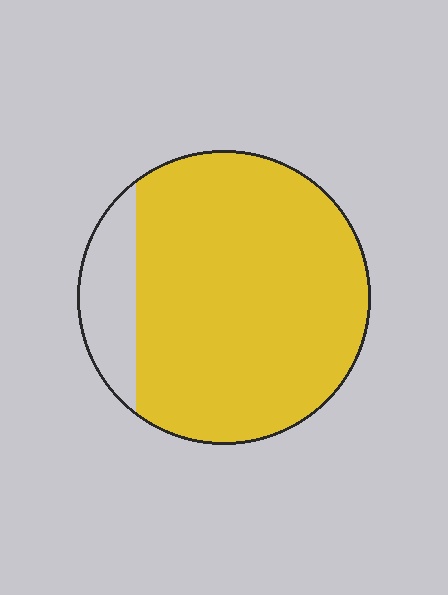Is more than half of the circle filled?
Yes.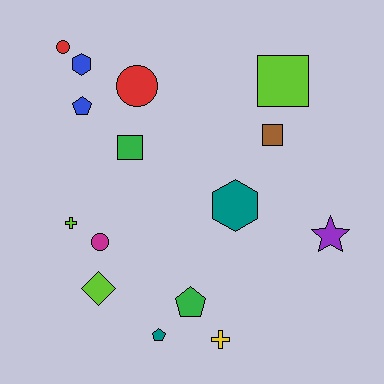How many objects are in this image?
There are 15 objects.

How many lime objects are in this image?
There are 3 lime objects.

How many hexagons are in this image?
There are 2 hexagons.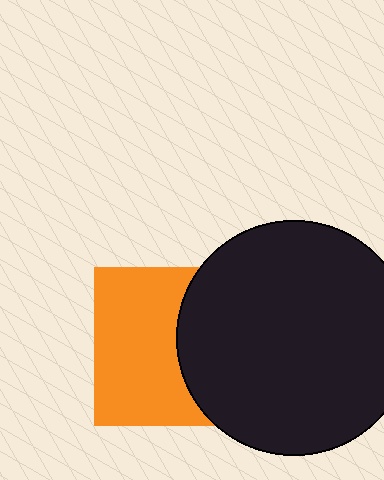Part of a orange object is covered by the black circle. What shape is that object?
It is a square.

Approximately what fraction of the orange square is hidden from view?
Roughly 42% of the orange square is hidden behind the black circle.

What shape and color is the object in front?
The object in front is a black circle.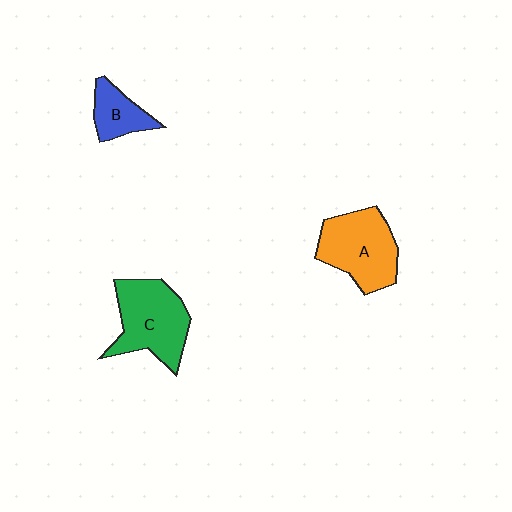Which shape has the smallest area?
Shape B (blue).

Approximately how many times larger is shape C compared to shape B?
Approximately 2.1 times.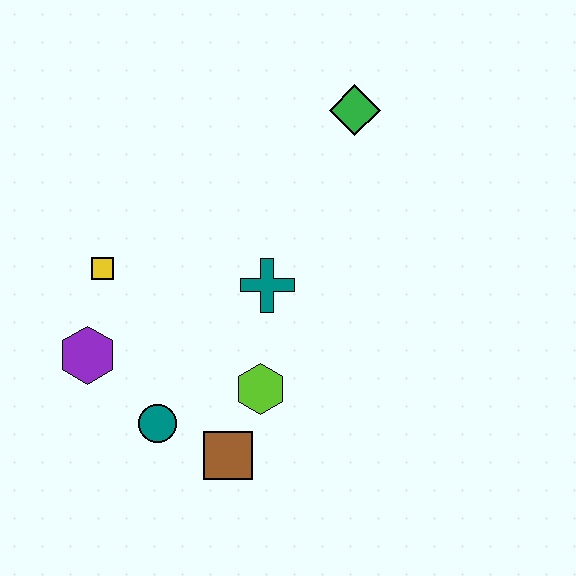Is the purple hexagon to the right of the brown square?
No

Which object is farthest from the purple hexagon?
The green diamond is farthest from the purple hexagon.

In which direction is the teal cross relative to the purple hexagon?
The teal cross is to the right of the purple hexagon.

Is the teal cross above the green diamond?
No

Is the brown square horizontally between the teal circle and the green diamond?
Yes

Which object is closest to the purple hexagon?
The yellow square is closest to the purple hexagon.